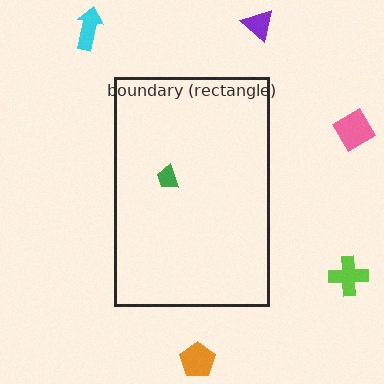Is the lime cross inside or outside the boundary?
Outside.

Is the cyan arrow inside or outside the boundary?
Outside.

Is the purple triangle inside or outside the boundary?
Outside.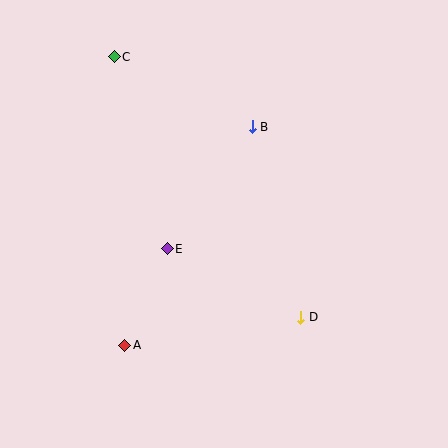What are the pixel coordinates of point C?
Point C is at (114, 57).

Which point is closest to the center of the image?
Point E at (167, 249) is closest to the center.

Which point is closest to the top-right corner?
Point B is closest to the top-right corner.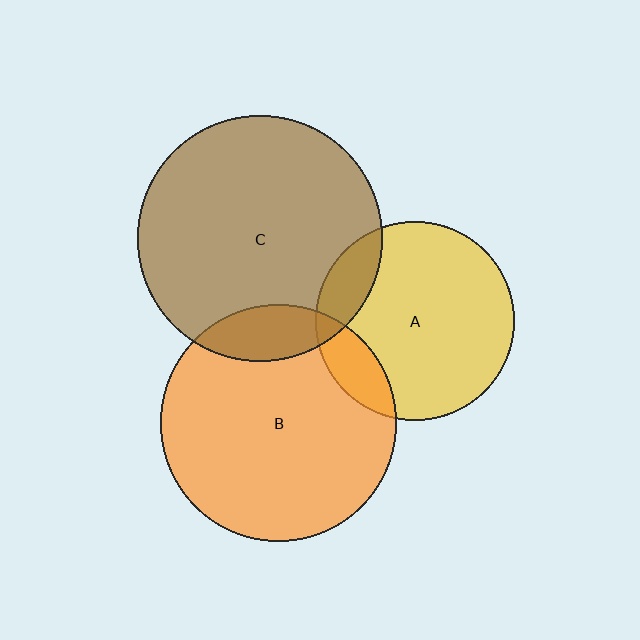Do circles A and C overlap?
Yes.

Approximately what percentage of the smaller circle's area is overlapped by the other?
Approximately 15%.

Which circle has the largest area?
Circle C (brown).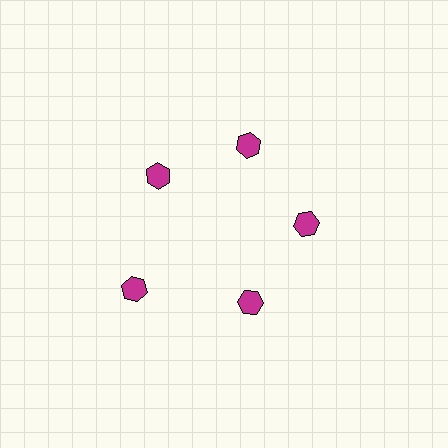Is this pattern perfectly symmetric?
No. The 5 magenta hexagons are arranged in a ring, but one element near the 8 o'clock position is pushed outward from the center, breaking the 5-fold rotational symmetry.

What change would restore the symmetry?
The symmetry would be restored by moving it inward, back onto the ring so that all 5 hexagons sit at equal angles and equal distance from the center.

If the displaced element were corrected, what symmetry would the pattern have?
It would have 5-fold rotational symmetry — the pattern would map onto itself every 72 degrees.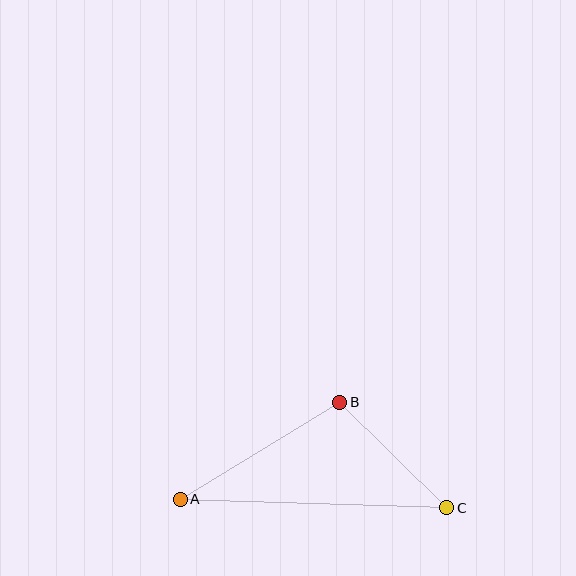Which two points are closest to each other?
Points B and C are closest to each other.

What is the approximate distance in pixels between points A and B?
The distance between A and B is approximately 187 pixels.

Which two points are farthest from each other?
Points A and C are farthest from each other.